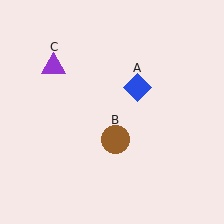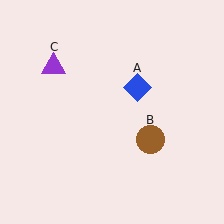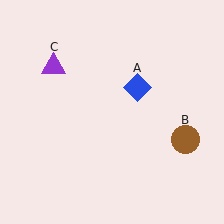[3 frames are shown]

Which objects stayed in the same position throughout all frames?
Blue diamond (object A) and purple triangle (object C) remained stationary.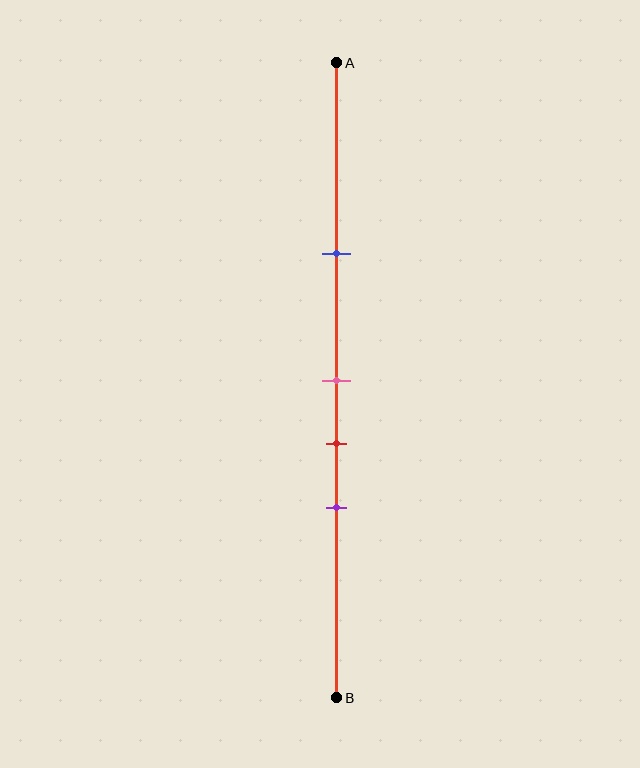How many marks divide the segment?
There are 4 marks dividing the segment.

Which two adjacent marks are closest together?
The pink and red marks are the closest adjacent pair.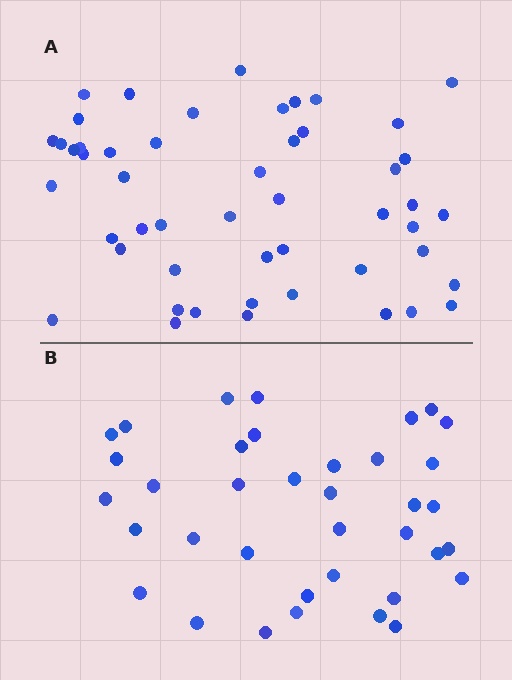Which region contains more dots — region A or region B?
Region A (the top region) has more dots.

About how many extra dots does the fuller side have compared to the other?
Region A has approximately 15 more dots than region B.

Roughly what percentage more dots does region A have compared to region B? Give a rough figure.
About 35% more.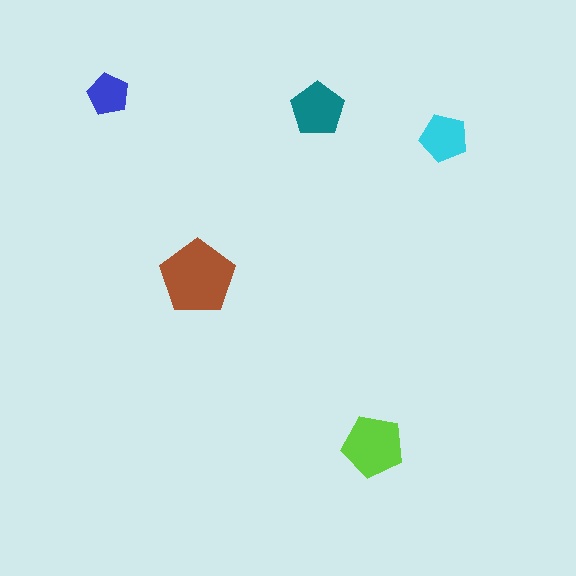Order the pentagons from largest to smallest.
the brown one, the lime one, the teal one, the cyan one, the blue one.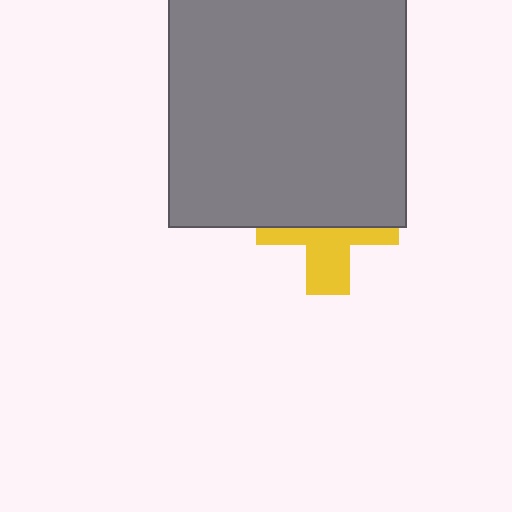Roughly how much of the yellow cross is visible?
A small part of it is visible (roughly 45%).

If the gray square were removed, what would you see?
You would see the complete yellow cross.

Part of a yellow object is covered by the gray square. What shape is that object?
It is a cross.